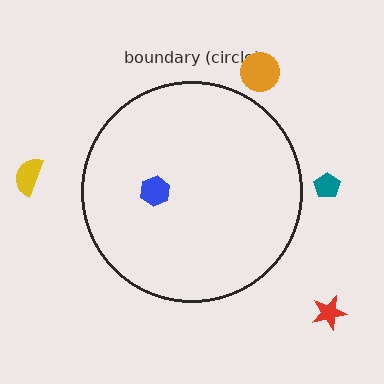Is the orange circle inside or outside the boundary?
Outside.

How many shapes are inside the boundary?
1 inside, 4 outside.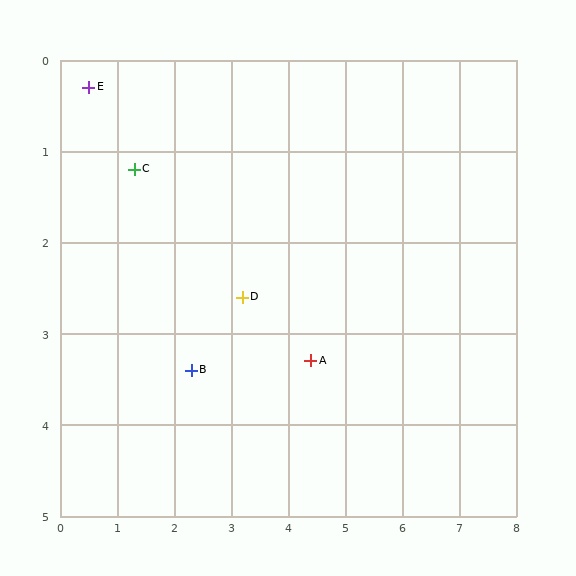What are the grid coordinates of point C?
Point C is at approximately (1.3, 1.2).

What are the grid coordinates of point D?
Point D is at approximately (3.2, 2.6).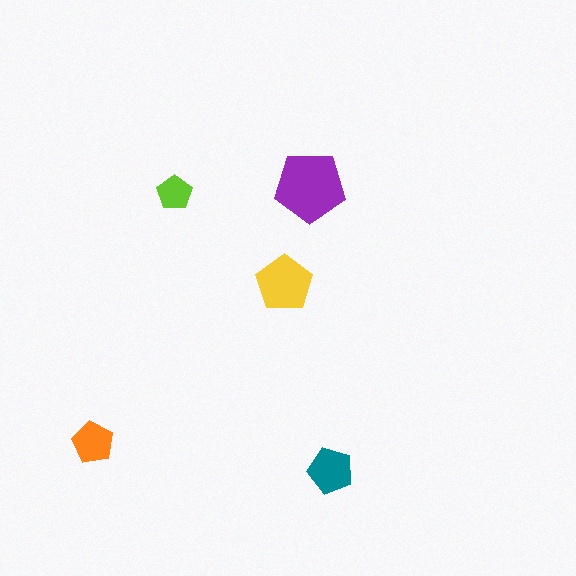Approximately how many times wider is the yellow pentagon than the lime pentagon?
About 1.5 times wider.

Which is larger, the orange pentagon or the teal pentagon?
The teal one.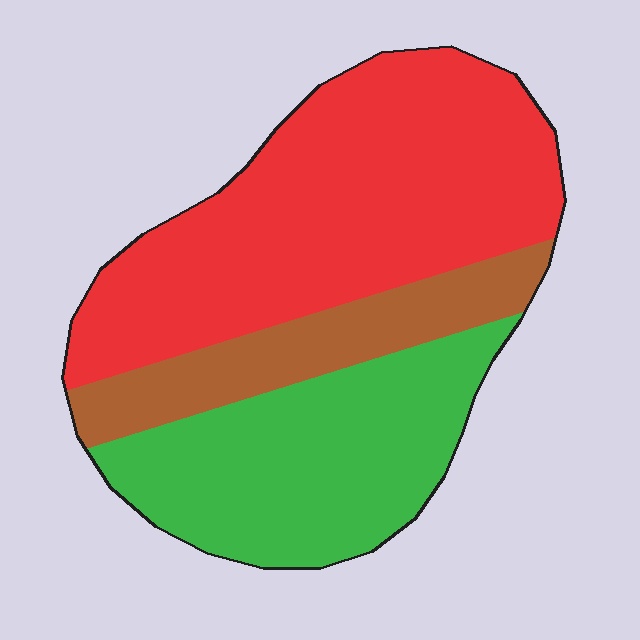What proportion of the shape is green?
Green covers 33% of the shape.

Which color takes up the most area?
Red, at roughly 50%.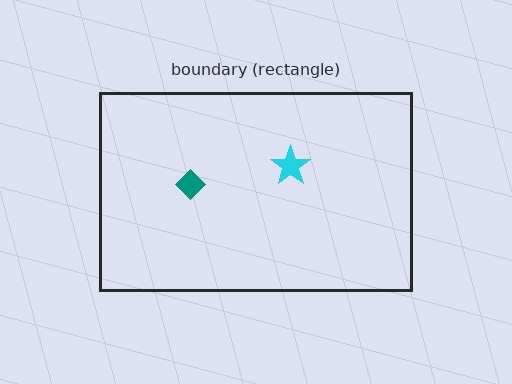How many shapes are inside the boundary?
2 inside, 0 outside.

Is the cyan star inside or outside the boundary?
Inside.